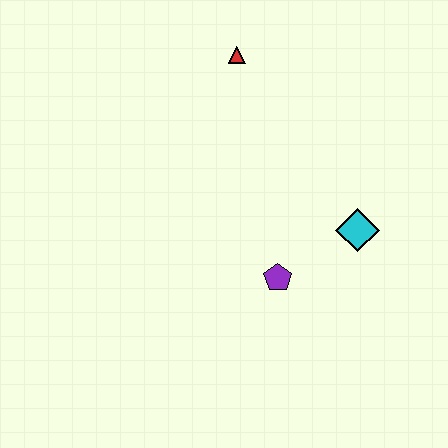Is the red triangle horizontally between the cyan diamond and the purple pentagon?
No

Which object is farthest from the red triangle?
The purple pentagon is farthest from the red triangle.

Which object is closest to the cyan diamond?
The purple pentagon is closest to the cyan diamond.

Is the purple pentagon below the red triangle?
Yes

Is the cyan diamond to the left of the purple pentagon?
No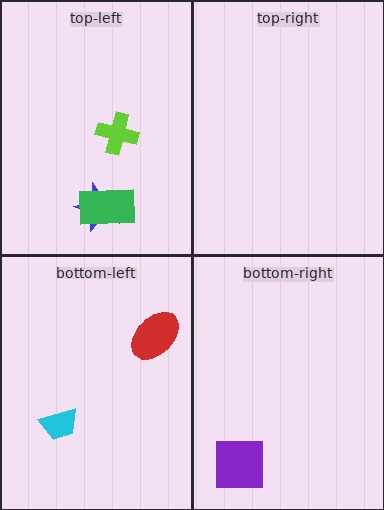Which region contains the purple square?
The bottom-right region.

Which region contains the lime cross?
The top-left region.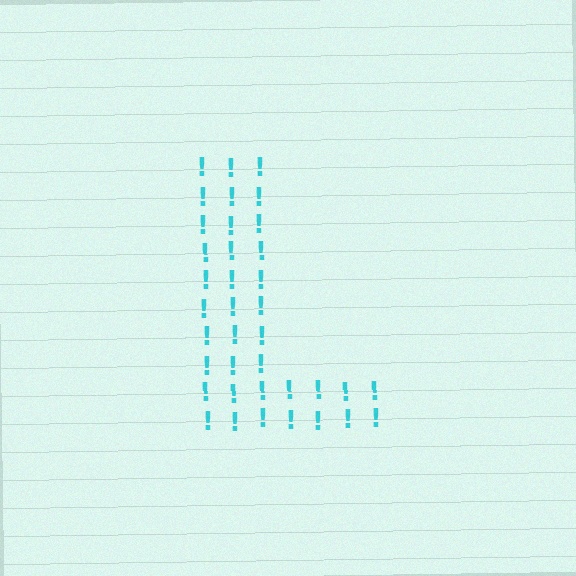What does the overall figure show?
The overall figure shows the letter L.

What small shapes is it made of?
It is made of small exclamation marks.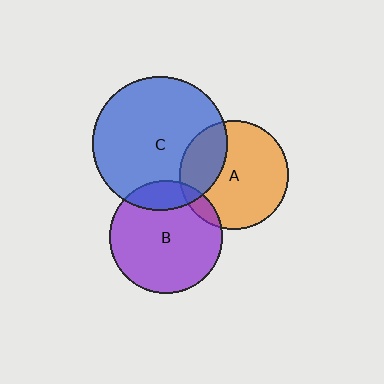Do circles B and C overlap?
Yes.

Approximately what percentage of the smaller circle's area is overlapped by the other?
Approximately 15%.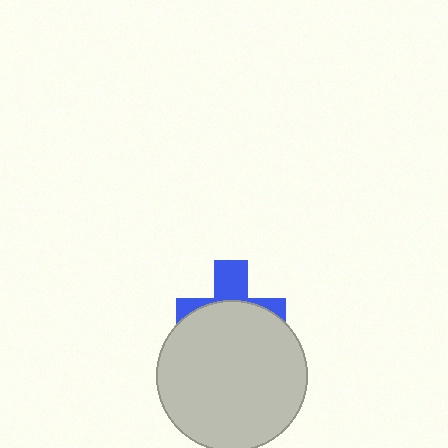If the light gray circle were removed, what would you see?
You would see the complete blue cross.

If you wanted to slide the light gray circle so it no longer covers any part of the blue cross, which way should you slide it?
Slide it down — that is the most direct way to separate the two shapes.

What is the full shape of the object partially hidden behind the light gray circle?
The partially hidden object is a blue cross.